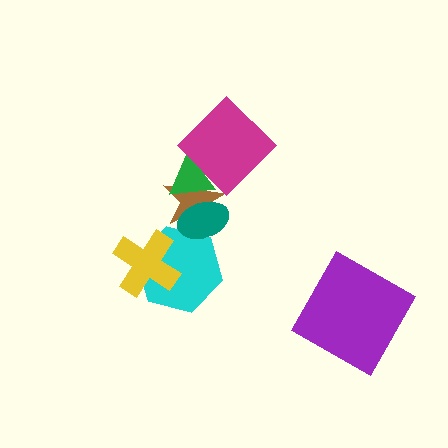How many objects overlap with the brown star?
3 objects overlap with the brown star.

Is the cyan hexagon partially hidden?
Yes, it is partially covered by another shape.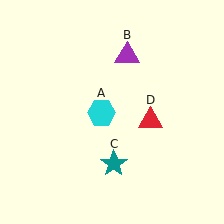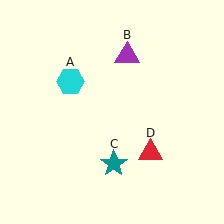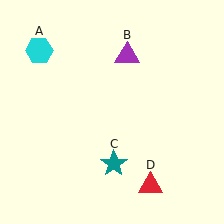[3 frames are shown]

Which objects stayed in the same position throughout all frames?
Purple triangle (object B) and teal star (object C) remained stationary.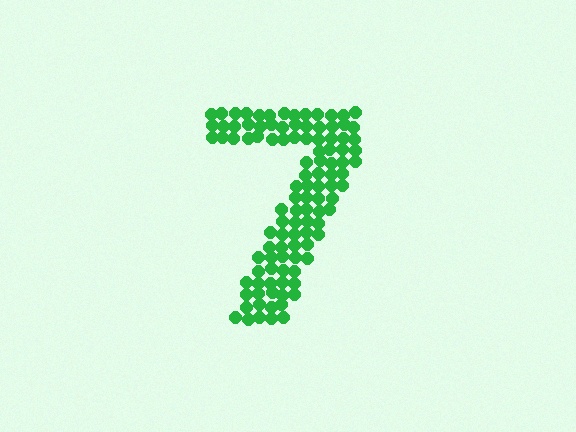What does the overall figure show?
The overall figure shows the digit 7.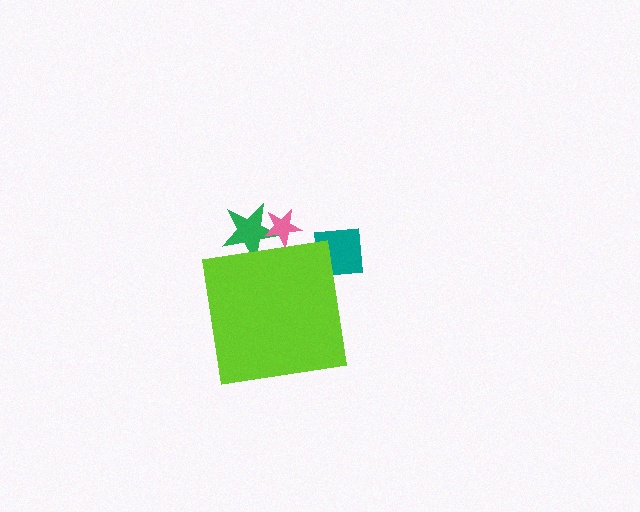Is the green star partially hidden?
Yes, the green star is partially hidden behind the lime square.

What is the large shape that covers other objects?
A lime square.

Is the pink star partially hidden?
Yes, the pink star is partially hidden behind the lime square.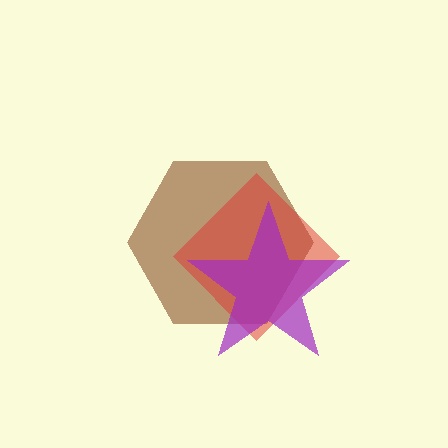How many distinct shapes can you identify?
There are 3 distinct shapes: a brown hexagon, a red diamond, a purple star.